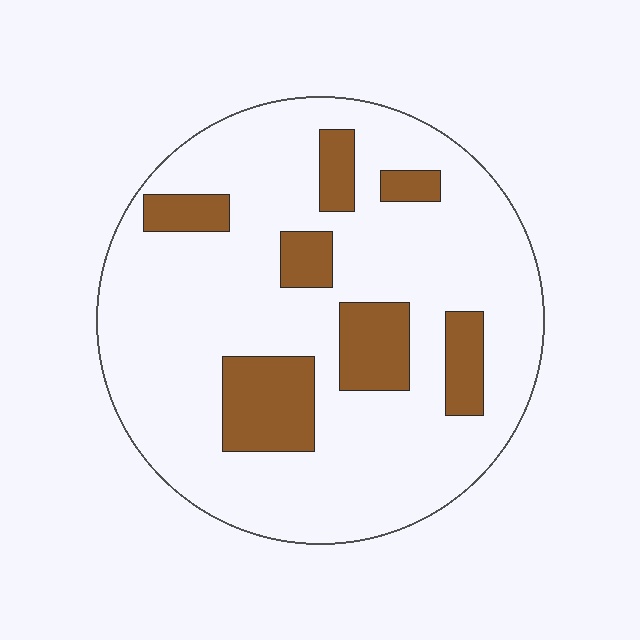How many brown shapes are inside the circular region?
7.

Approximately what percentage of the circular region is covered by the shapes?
Approximately 20%.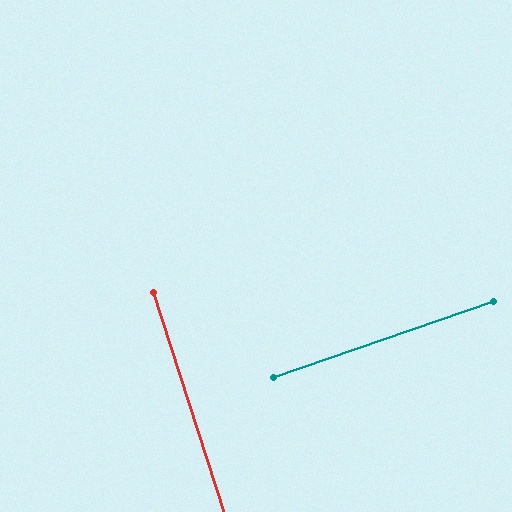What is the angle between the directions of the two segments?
Approximately 89 degrees.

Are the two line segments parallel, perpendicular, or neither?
Perpendicular — they meet at approximately 89°.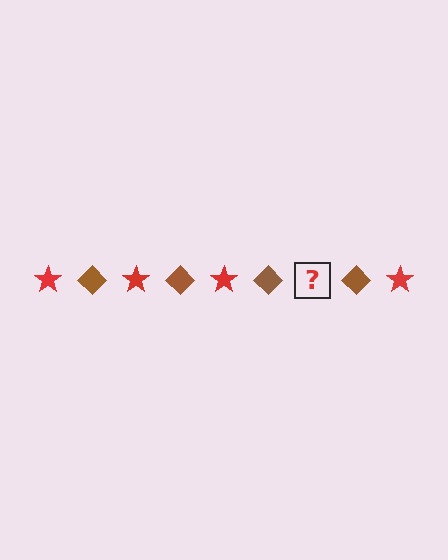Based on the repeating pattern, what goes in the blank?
The blank should be a red star.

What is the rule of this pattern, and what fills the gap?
The rule is that the pattern alternates between red star and brown diamond. The gap should be filled with a red star.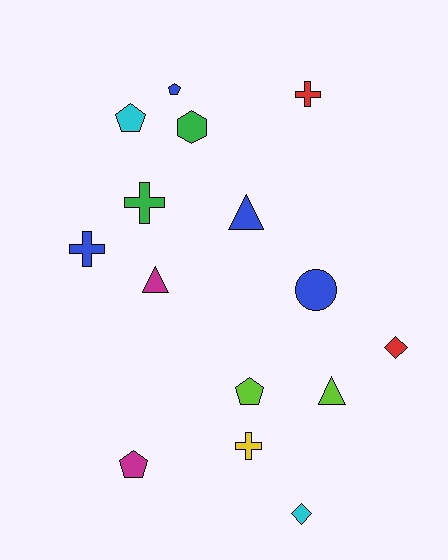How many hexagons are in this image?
There is 1 hexagon.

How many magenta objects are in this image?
There are 2 magenta objects.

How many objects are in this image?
There are 15 objects.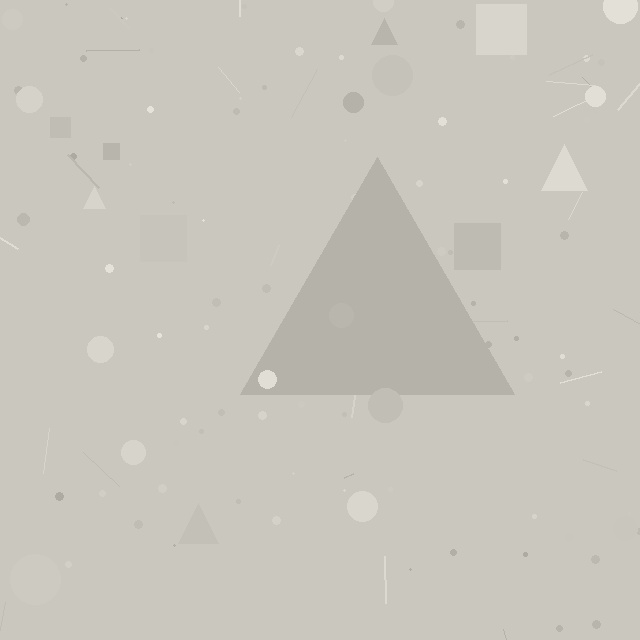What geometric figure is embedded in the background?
A triangle is embedded in the background.